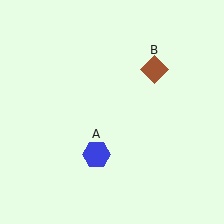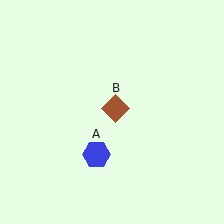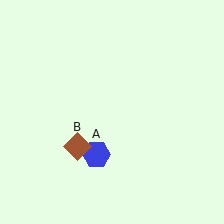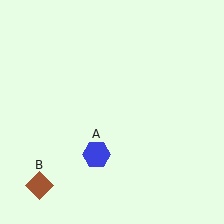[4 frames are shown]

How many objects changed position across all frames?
1 object changed position: brown diamond (object B).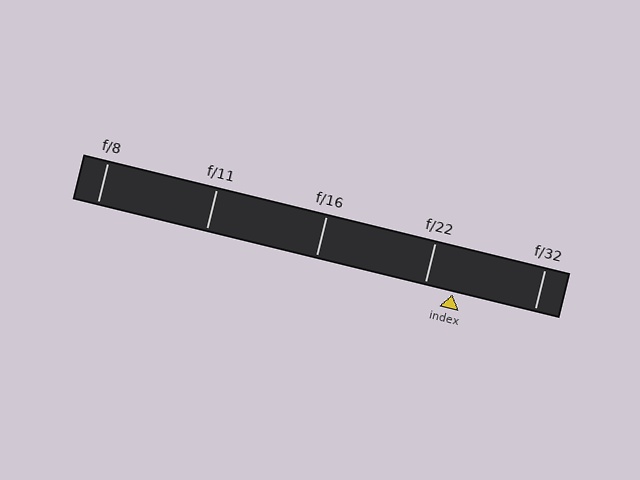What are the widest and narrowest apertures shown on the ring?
The widest aperture shown is f/8 and the narrowest is f/32.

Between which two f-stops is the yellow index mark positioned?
The index mark is between f/22 and f/32.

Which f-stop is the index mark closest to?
The index mark is closest to f/22.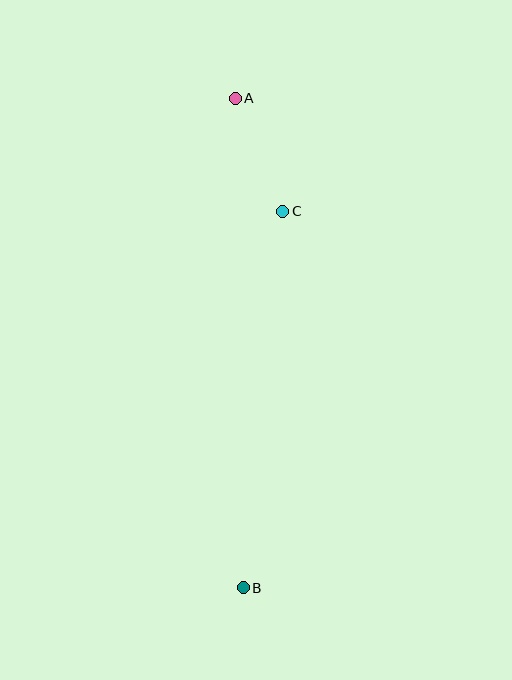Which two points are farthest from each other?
Points A and B are farthest from each other.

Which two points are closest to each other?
Points A and C are closest to each other.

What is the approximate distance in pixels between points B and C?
The distance between B and C is approximately 379 pixels.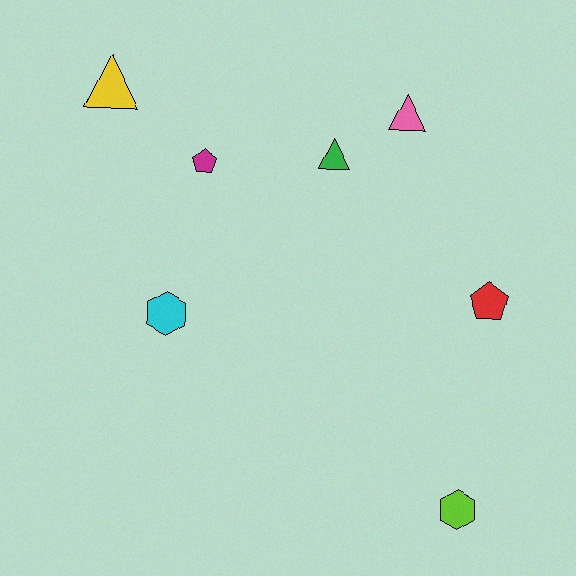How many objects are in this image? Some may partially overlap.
There are 7 objects.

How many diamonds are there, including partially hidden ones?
There are no diamonds.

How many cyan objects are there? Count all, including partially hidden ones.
There is 1 cyan object.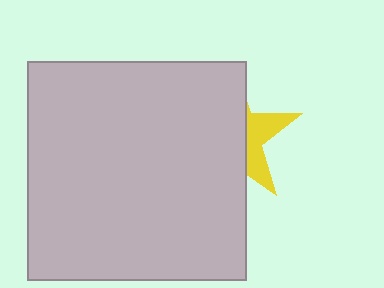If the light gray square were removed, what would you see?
You would see the complete yellow star.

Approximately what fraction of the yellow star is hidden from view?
Roughly 69% of the yellow star is hidden behind the light gray square.